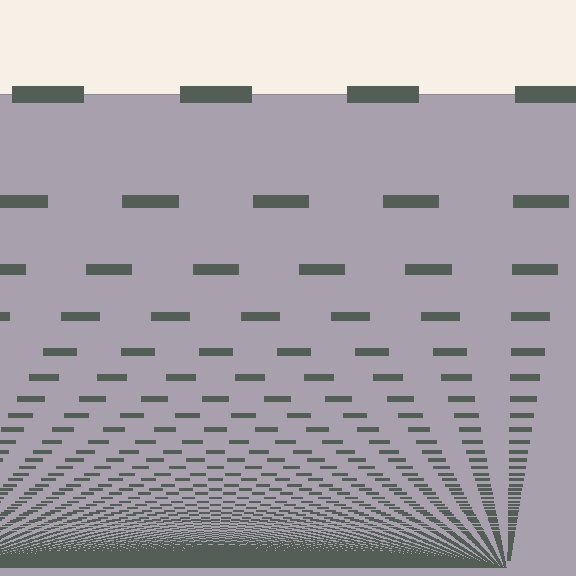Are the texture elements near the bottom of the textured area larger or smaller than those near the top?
Smaller. The gradient is inverted — elements near the bottom are smaller and denser.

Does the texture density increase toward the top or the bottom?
Density increases toward the bottom.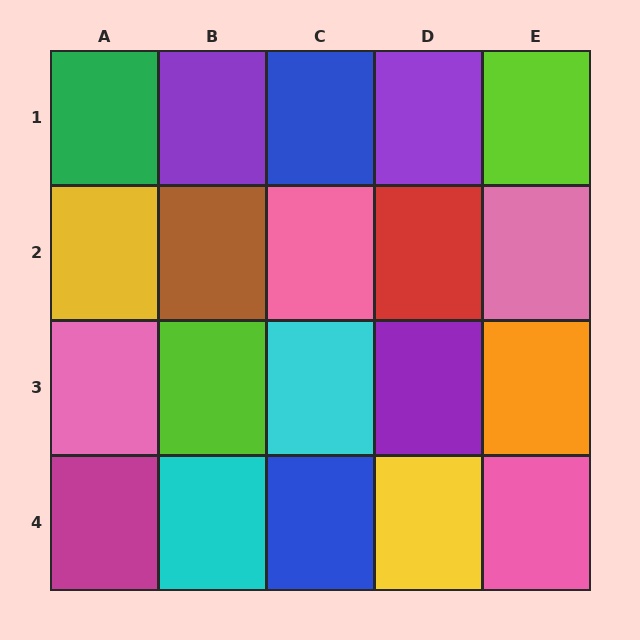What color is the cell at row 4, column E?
Pink.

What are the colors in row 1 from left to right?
Green, purple, blue, purple, lime.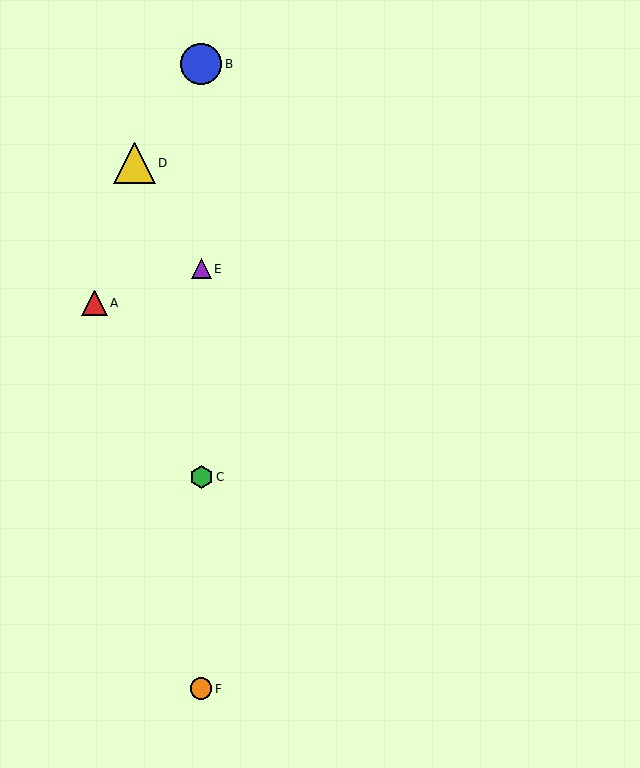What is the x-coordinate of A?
Object A is at x≈94.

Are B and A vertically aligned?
No, B is at x≈201 and A is at x≈94.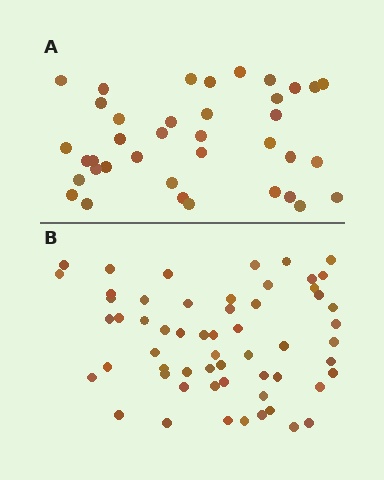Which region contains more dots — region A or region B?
Region B (the bottom region) has more dots.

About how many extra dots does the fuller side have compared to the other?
Region B has approximately 20 more dots than region A.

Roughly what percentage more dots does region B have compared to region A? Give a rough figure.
About 55% more.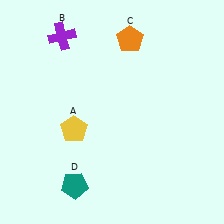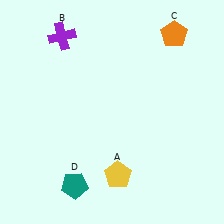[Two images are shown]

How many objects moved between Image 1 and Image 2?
2 objects moved between the two images.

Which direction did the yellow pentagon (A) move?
The yellow pentagon (A) moved down.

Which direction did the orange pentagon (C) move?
The orange pentagon (C) moved right.